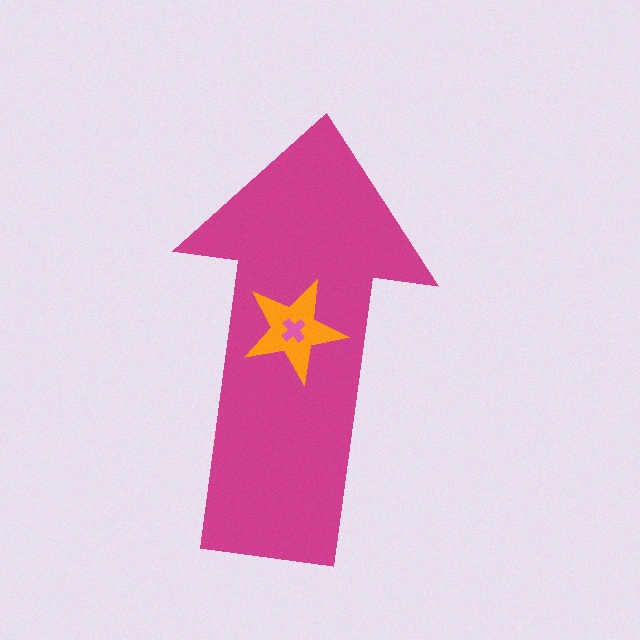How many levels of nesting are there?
3.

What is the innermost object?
The pink cross.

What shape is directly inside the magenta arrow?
The orange star.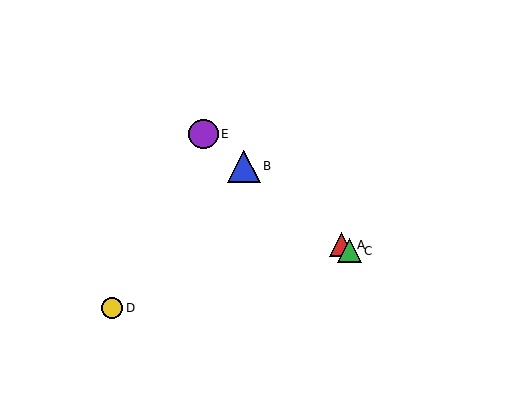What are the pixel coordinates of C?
Object C is at (349, 251).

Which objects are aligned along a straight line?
Objects A, B, C, E are aligned along a straight line.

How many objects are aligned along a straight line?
4 objects (A, B, C, E) are aligned along a straight line.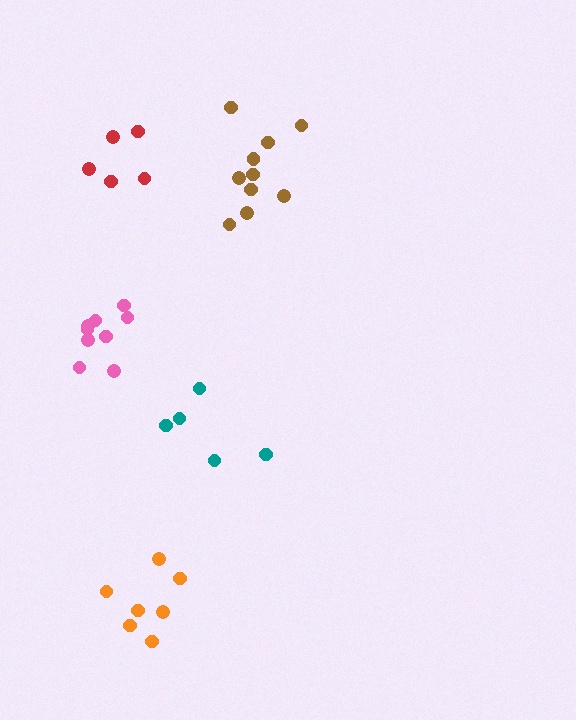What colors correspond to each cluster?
The clusters are colored: teal, red, pink, brown, orange.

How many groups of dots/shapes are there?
There are 5 groups.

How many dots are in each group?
Group 1: 5 dots, Group 2: 5 dots, Group 3: 9 dots, Group 4: 10 dots, Group 5: 7 dots (36 total).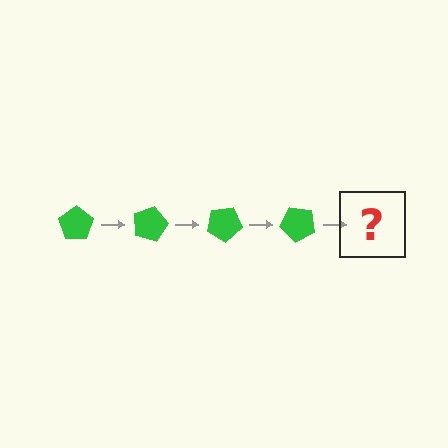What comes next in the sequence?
The next element should be a green pentagon rotated 60 degrees.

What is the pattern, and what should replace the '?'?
The pattern is that the pentagon rotates 15 degrees each step. The '?' should be a green pentagon rotated 60 degrees.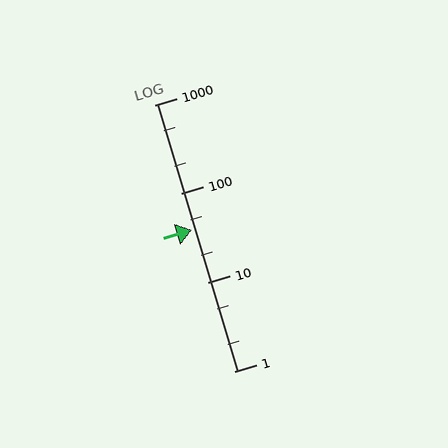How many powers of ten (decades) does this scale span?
The scale spans 3 decades, from 1 to 1000.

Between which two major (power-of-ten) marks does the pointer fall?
The pointer is between 10 and 100.